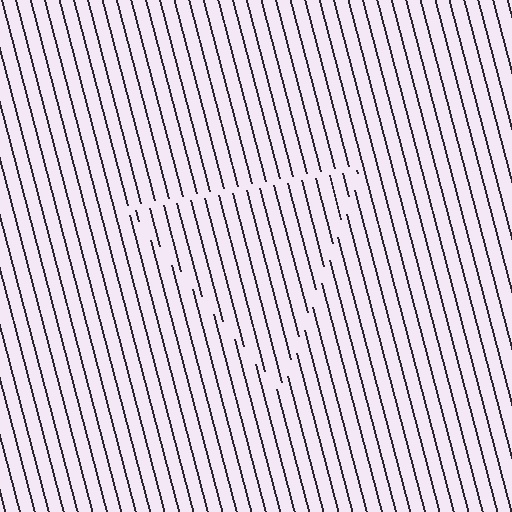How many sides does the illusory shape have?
3 sides — the line-ends trace a triangle.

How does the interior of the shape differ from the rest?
The interior of the shape contains the same grating, shifted by half a period — the contour is defined by the phase discontinuity where line-ends from the inner and outer gratings abut.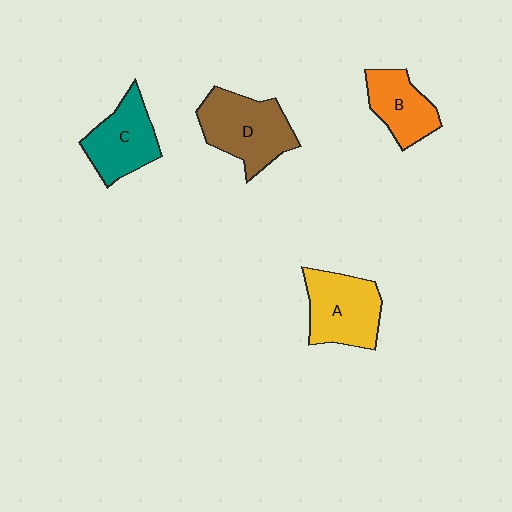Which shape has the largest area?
Shape D (brown).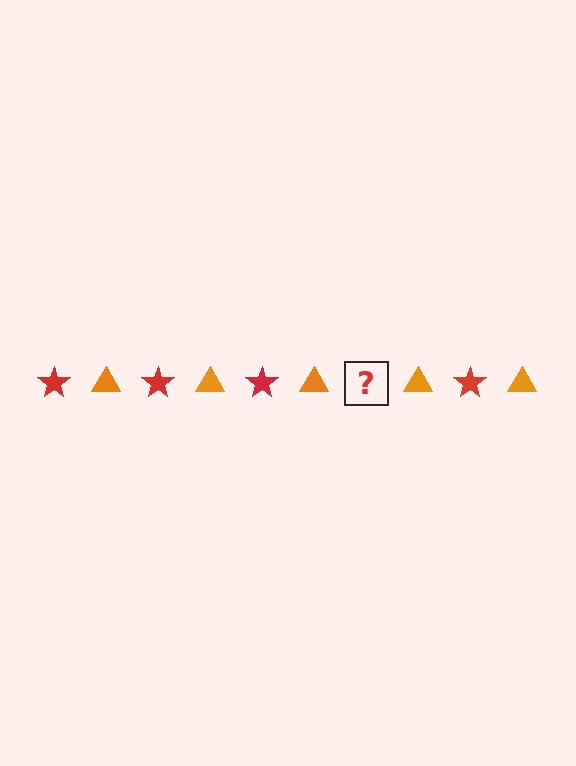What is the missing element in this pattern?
The missing element is a red star.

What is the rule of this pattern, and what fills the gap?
The rule is that the pattern alternates between red star and orange triangle. The gap should be filled with a red star.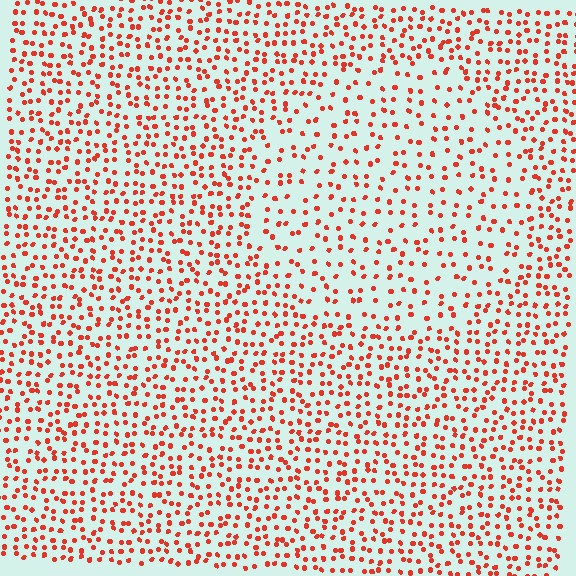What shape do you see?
I see a circle.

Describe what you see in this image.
The image contains small red elements arranged at two different densities. A circle-shaped region is visible where the elements are less densely packed than the surrounding area.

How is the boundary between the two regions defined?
The boundary is defined by a change in element density (approximately 1.7x ratio). All elements are the same color, size, and shape.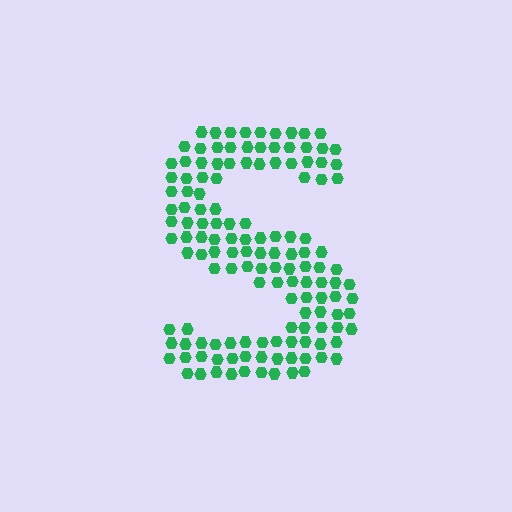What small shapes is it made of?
It is made of small hexagons.